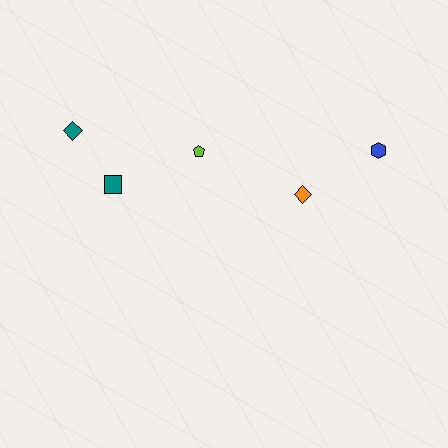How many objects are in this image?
There are 5 objects.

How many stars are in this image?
There are no stars.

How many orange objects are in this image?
There is 1 orange object.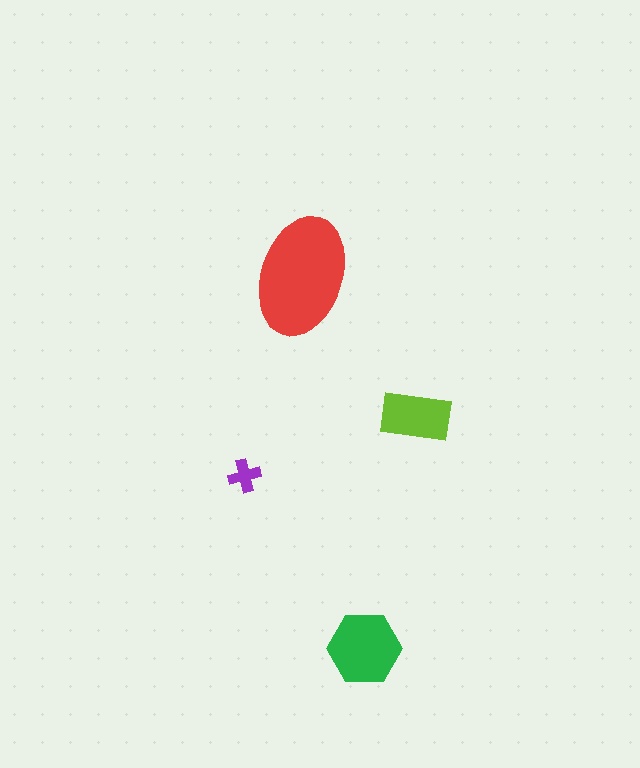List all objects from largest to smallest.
The red ellipse, the green hexagon, the lime rectangle, the purple cross.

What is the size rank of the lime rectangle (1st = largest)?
3rd.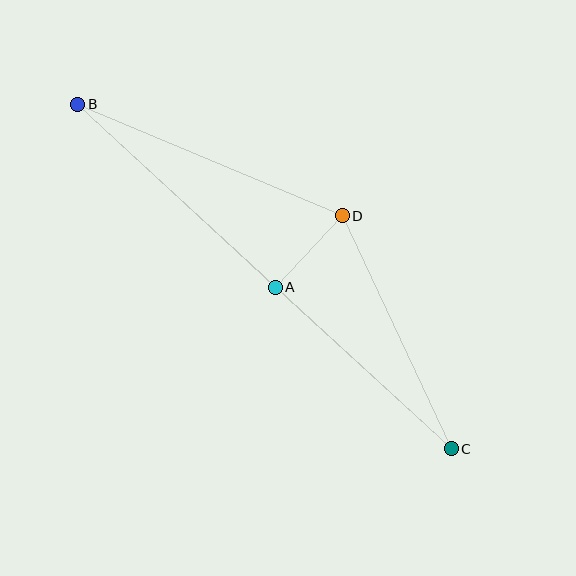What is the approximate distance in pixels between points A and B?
The distance between A and B is approximately 269 pixels.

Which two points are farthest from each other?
Points B and C are farthest from each other.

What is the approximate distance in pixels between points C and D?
The distance between C and D is approximately 257 pixels.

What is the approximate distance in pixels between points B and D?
The distance between B and D is approximately 287 pixels.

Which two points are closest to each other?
Points A and D are closest to each other.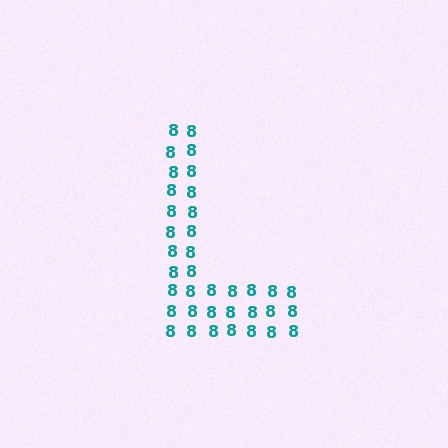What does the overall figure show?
The overall figure shows the letter L.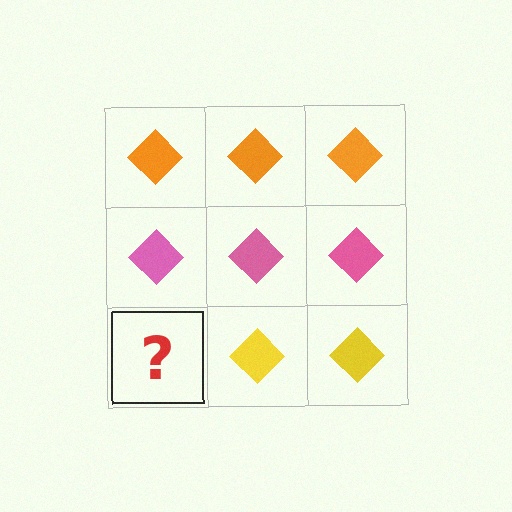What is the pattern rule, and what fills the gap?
The rule is that each row has a consistent color. The gap should be filled with a yellow diamond.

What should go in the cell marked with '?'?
The missing cell should contain a yellow diamond.